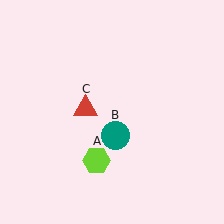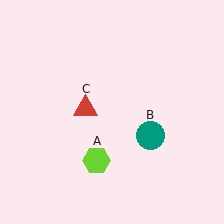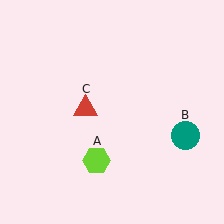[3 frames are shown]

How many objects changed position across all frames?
1 object changed position: teal circle (object B).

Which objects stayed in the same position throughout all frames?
Lime hexagon (object A) and red triangle (object C) remained stationary.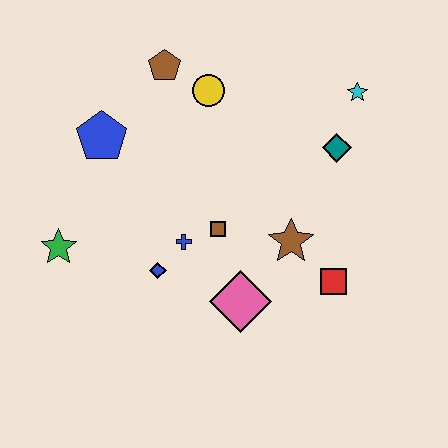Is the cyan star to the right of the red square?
Yes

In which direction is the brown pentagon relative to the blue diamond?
The brown pentagon is above the blue diamond.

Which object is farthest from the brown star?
The green star is farthest from the brown star.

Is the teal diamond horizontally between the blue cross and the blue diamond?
No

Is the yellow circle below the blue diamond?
No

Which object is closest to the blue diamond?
The blue cross is closest to the blue diamond.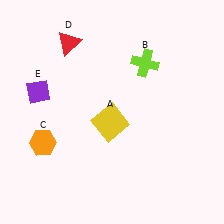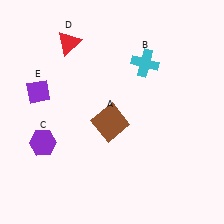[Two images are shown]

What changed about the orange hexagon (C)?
In Image 1, C is orange. In Image 2, it changed to purple.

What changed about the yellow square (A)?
In Image 1, A is yellow. In Image 2, it changed to brown.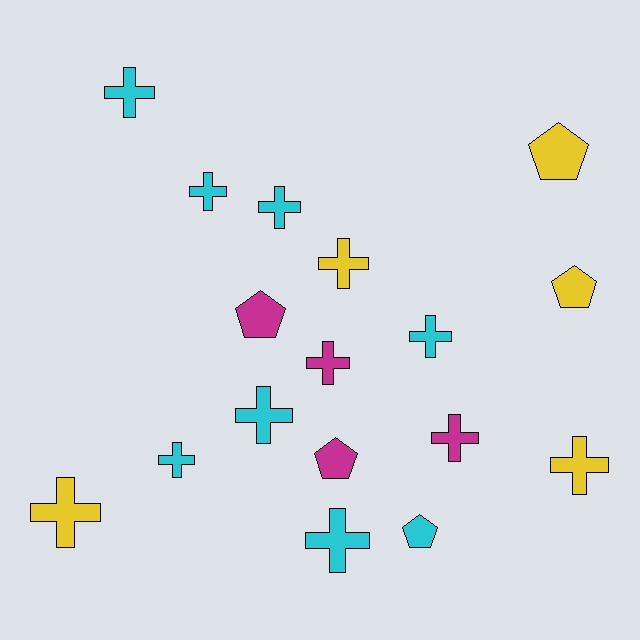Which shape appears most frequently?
Cross, with 12 objects.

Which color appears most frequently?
Cyan, with 8 objects.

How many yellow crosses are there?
There are 3 yellow crosses.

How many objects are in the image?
There are 17 objects.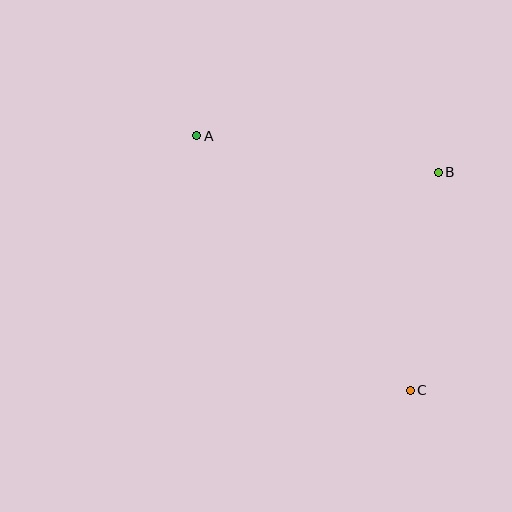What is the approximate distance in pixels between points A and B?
The distance between A and B is approximately 244 pixels.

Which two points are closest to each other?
Points B and C are closest to each other.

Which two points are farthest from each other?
Points A and C are farthest from each other.